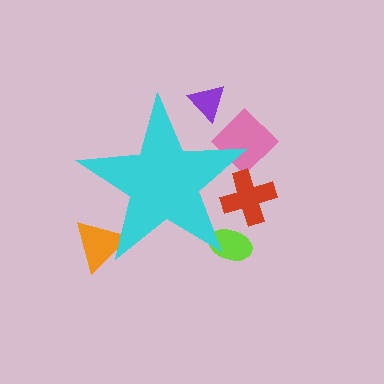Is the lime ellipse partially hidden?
Yes, the lime ellipse is partially hidden behind the cyan star.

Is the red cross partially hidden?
Yes, the red cross is partially hidden behind the cyan star.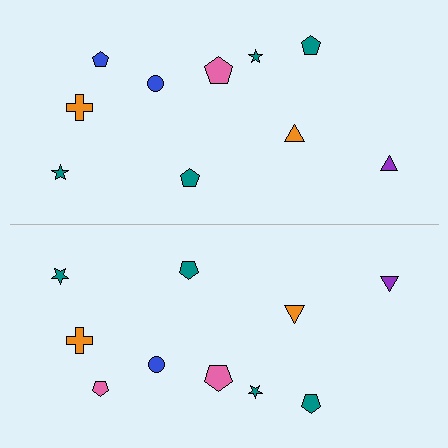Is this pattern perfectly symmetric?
No, the pattern is not perfectly symmetric. The pink pentagon on the bottom side breaks the symmetry — its mirror counterpart is blue.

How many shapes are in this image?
There are 20 shapes in this image.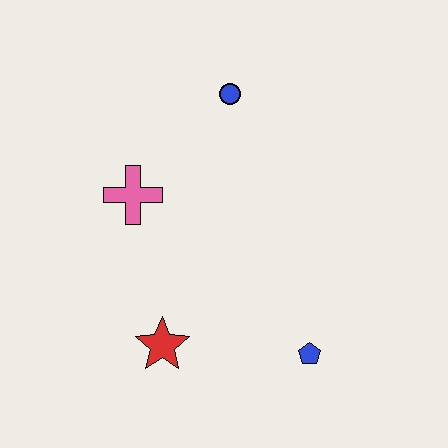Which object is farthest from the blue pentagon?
The blue circle is farthest from the blue pentagon.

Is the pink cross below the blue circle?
Yes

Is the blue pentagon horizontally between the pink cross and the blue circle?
No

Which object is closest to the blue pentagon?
The red star is closest to the blue pentagon.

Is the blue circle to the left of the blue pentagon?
Yes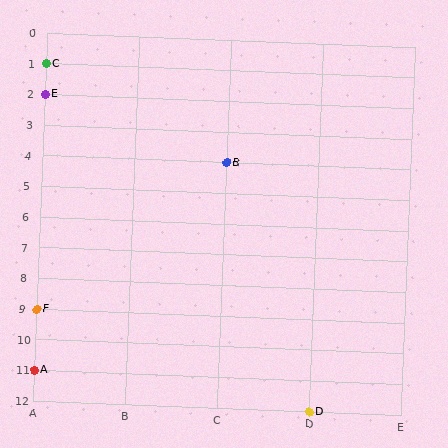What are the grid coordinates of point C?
Point C is at grid coordinates (A, 1).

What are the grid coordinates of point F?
Point F is at grid coordinates (A, 9).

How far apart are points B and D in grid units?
Points B and D are 1 column and 8 rows apart (about 8.1 grid units diagonally).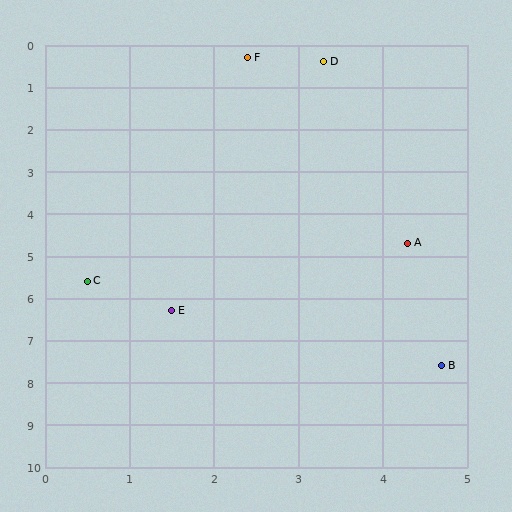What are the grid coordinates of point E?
Point E is at approximately (1.5, 6.3).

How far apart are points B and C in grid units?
Points B and C are about 4.7 grid units apart.